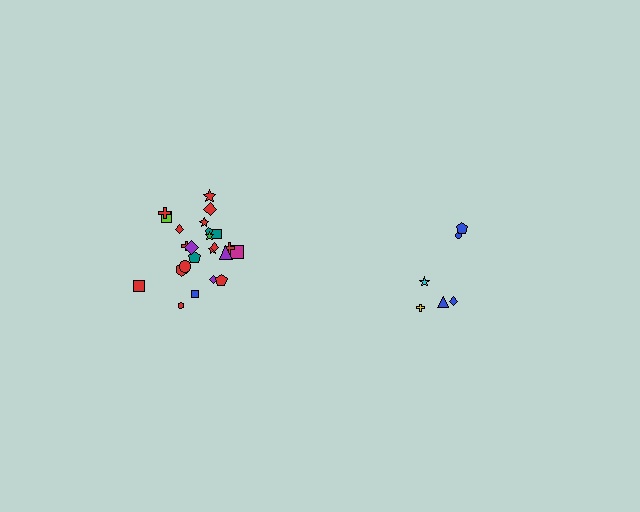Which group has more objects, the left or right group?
The left group.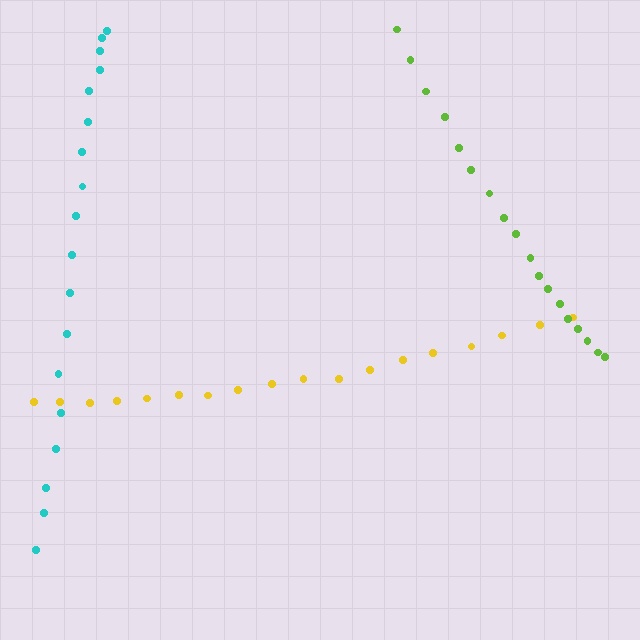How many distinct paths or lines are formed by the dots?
There are 3 distinct paths.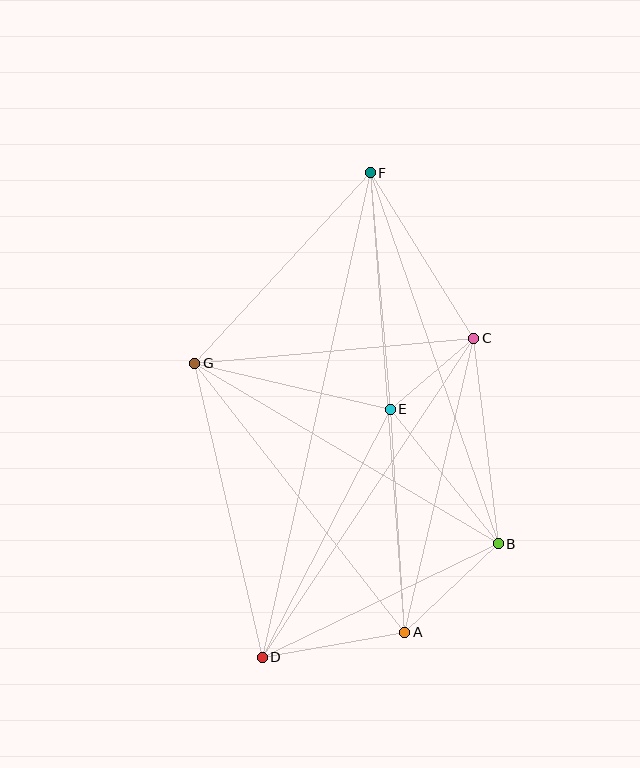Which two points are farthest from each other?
Points D and F are farthest from each other.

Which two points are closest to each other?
Points C and E are closest to each other.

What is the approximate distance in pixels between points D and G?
The distance between D and G is approximately 301 pixels.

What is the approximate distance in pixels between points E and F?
The distance between E and F is approximately 238 pixels.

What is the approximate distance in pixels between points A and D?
The distance between A and D is approximately 145 pixels.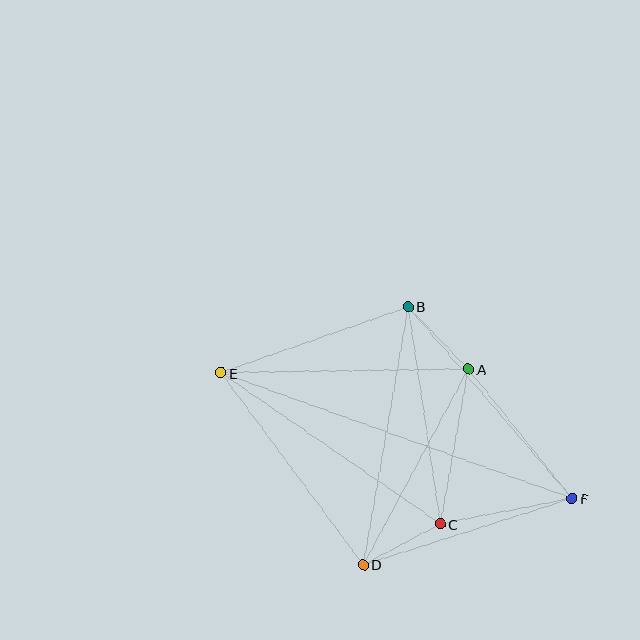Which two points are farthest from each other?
Points E and F are farthest from each other.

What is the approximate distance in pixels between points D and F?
The distance between D and F is approximately 219 pixels.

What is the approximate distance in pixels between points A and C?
The distance between A and C is approximately 158 pixels.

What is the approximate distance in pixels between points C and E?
The distance between C and E is approximately 266 pixels.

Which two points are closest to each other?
Points C and D are closest to each other.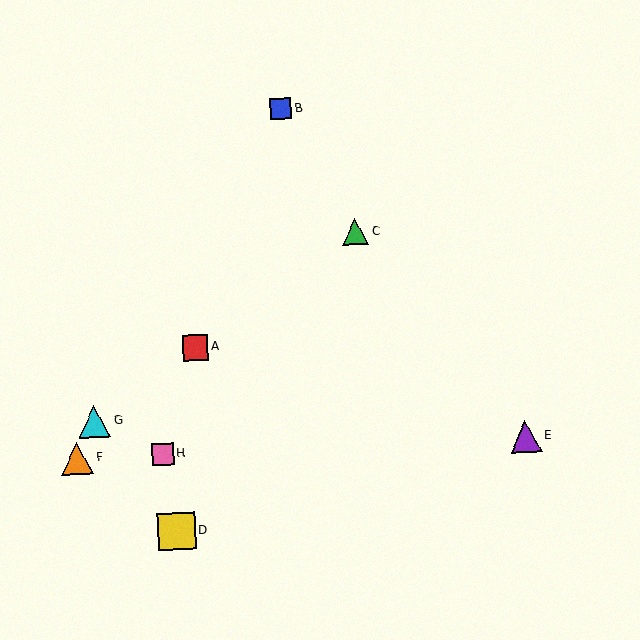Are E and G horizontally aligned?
No, E is at y≈436 and G is at y≈421.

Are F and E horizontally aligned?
Yes, both are at y≈459.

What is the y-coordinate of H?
Object H is at y≈454.